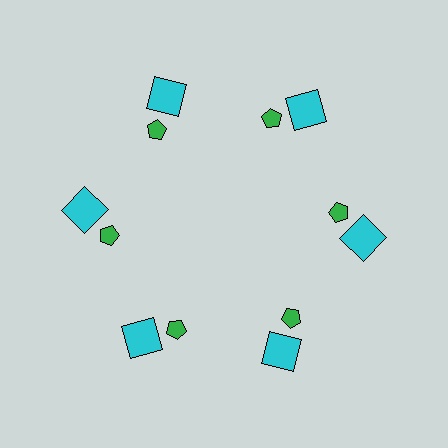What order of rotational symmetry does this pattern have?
This pattern has 6-fold rotational symmetry.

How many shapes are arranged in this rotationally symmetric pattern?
There are 12 shapes, arranged in 6 groups of 2.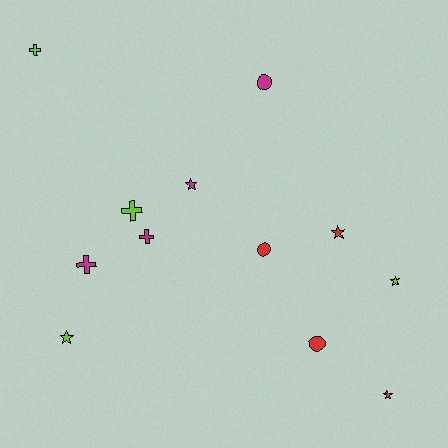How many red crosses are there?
There are no red crosses.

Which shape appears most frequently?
Star, with 5 objects.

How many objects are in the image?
There are 12 objects.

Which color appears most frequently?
Red, with 4 objects.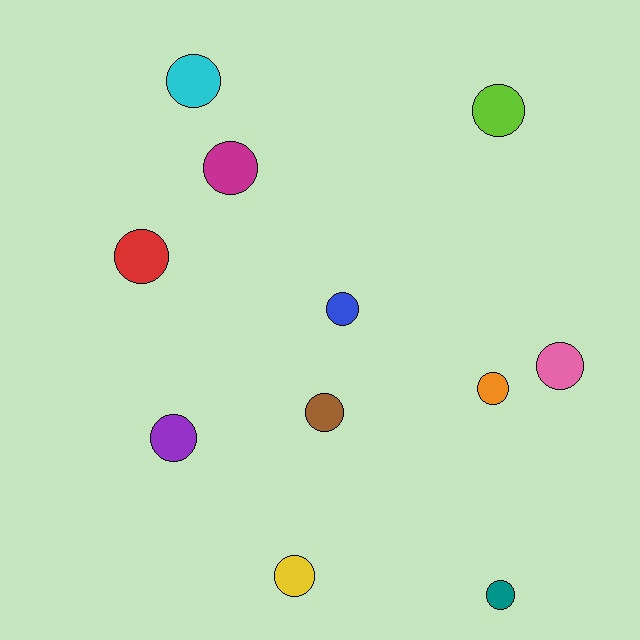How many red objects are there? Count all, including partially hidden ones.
There is 1 red object.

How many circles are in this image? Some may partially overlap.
There are 11 circles.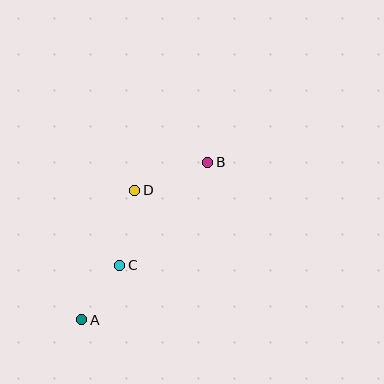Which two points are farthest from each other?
Points A and B are farthest from each other.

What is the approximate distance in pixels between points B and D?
The distance between B and D is approximately 78 pixels.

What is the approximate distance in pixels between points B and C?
The distance between B and C is approximately 135 pixels.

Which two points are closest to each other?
Points A and C are closest to each other.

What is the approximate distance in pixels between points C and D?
The distance between C and D is approximately 76 pixels.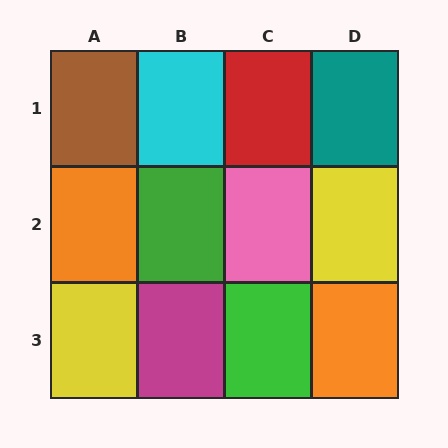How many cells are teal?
1 cell is teal.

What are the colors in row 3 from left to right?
Yellow, magenta, green, orange.